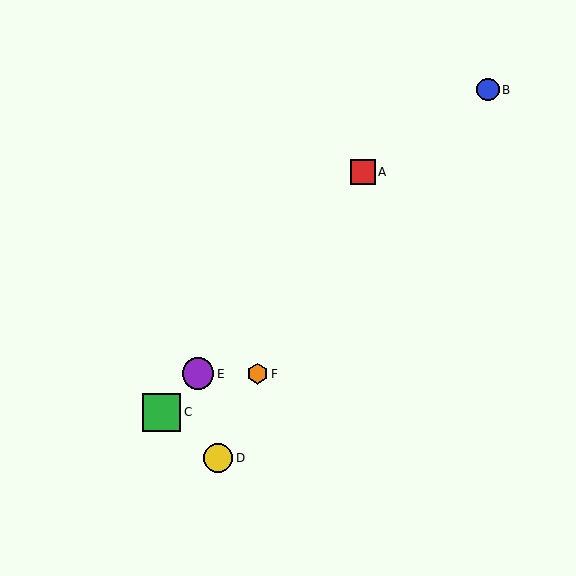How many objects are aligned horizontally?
2 objects (E, F) are aligned horizontally.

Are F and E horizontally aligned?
Yes, both are at y≈374.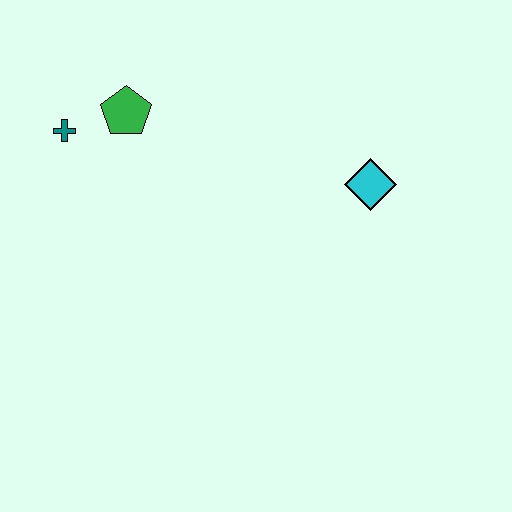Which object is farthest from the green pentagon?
The cyan diamond is farthest from the green pentagon.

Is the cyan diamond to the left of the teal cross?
No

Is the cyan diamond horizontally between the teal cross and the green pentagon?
No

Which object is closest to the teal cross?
The green pentagon is closest to the teal cross.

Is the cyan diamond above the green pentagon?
No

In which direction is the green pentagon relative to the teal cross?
The green pentagon is to the right of the teal cross.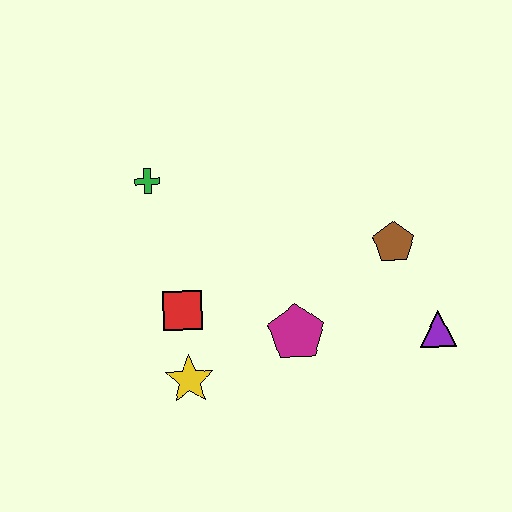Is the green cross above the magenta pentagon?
Yes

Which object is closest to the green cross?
The red square is closest to the green cross.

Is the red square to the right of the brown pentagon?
No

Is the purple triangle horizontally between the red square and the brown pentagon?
No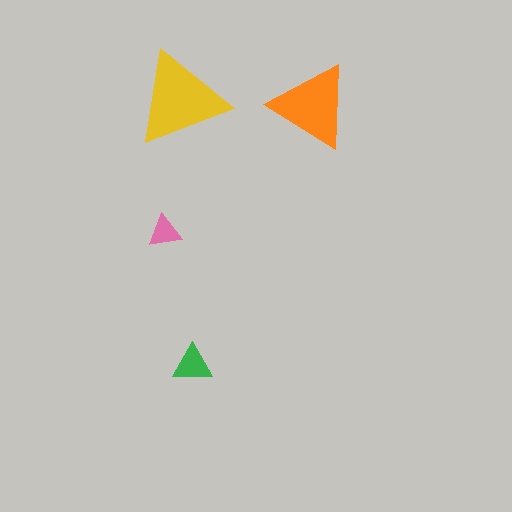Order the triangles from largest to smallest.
the yellow one, the orange one, the green one, the pink one.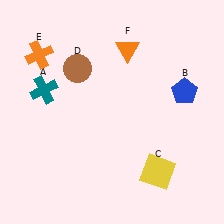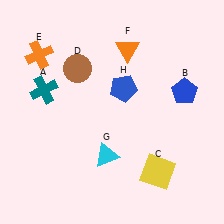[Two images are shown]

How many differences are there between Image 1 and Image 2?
There are 2 differences between the two images.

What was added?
A cyan triangle (G), a blue pentagon (H) were added in Image 2.